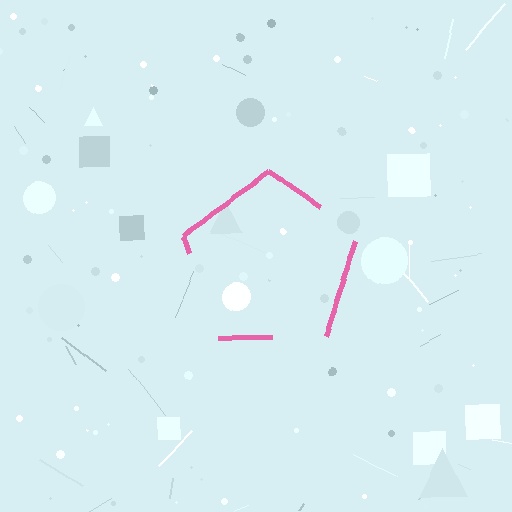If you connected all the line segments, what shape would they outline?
They would outline a pentagon.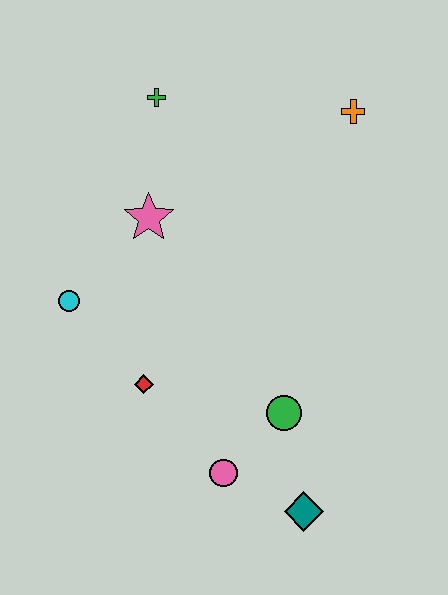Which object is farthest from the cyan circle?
The orange cross is farthest from the cyan circle.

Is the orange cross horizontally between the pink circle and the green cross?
No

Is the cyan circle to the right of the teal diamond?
No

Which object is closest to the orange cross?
The green cross is closest to the orange cross.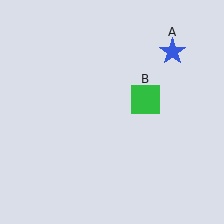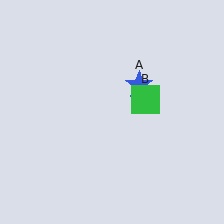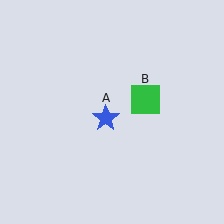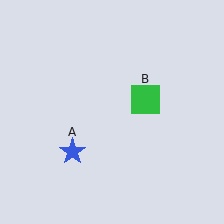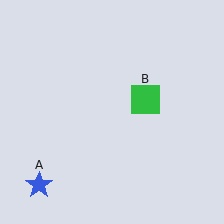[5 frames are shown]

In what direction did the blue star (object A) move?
The blue star (object A) moved down and to the left.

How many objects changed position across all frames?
1 object changed position: blue star (object A).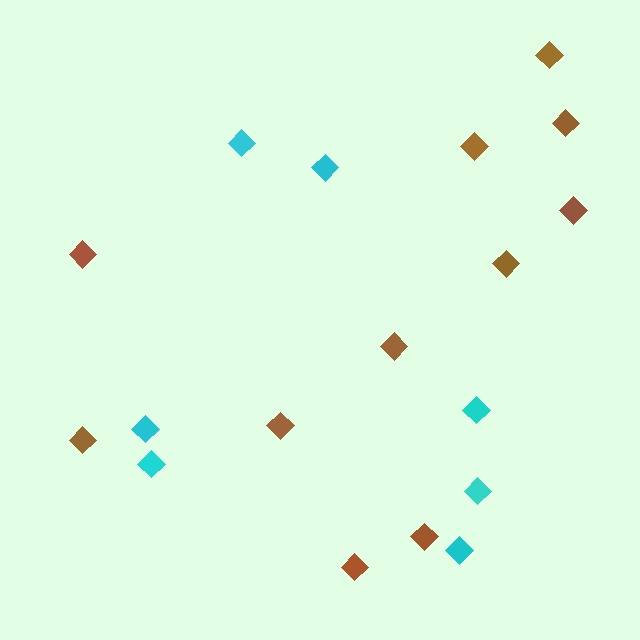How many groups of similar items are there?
There are 2 groups: one group of brown diamonds (11) and one group of cyan diamonds (7).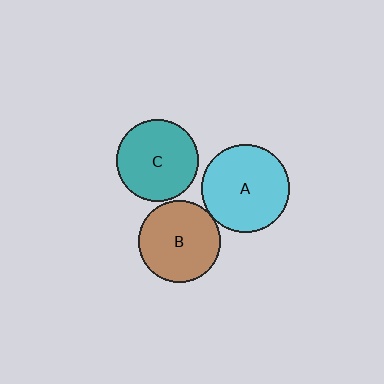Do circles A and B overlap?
Yes.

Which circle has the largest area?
Circle A (cyan).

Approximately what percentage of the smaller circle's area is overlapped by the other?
Approximately 5%.